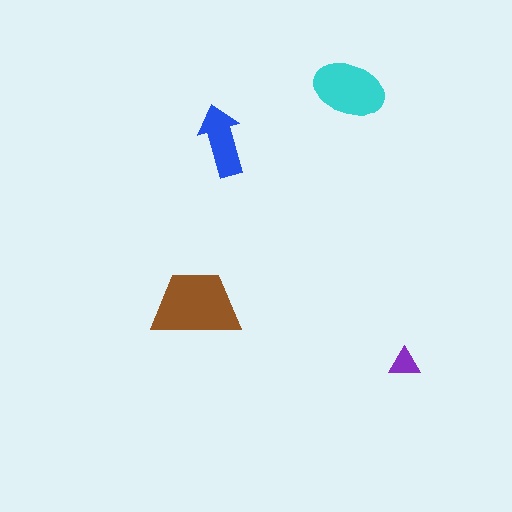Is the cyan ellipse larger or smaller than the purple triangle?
Larger.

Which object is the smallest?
The purple triangle.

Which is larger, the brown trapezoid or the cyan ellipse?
The brown trapezoid.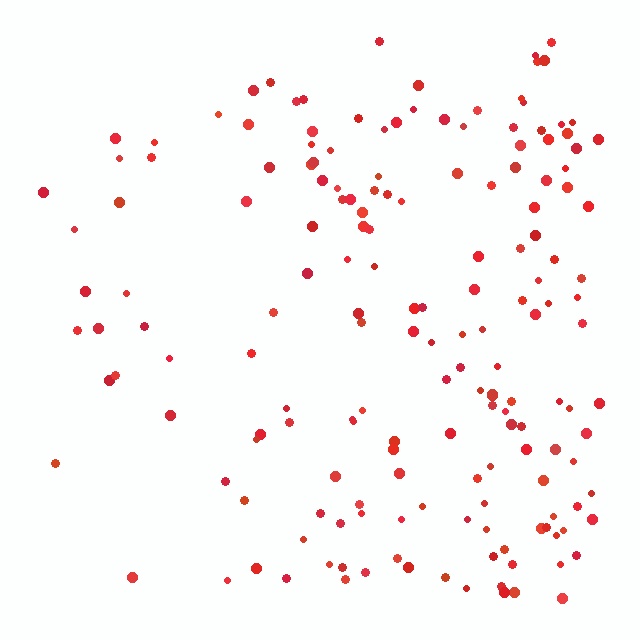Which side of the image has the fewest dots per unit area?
The left.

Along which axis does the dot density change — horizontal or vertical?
Horizontal.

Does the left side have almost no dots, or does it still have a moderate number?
Still a moderate number, just noticeably fewer than the right.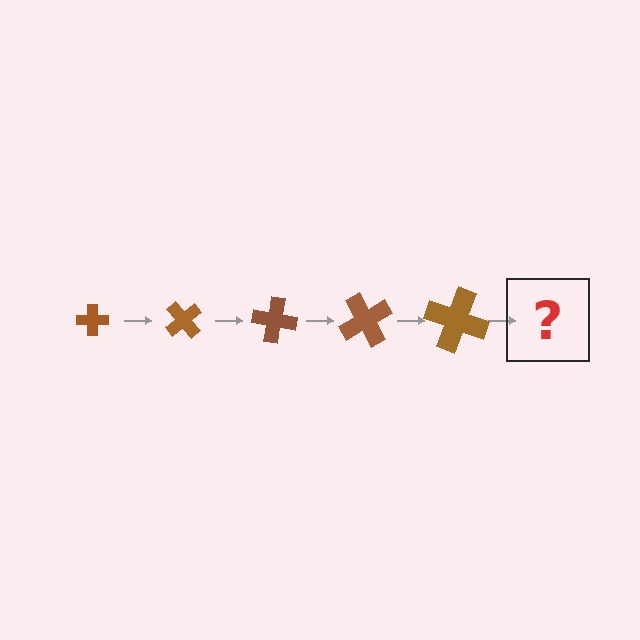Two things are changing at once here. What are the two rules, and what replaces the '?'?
The two rules are that the cross grows larger each step and it rotates 50 degrees each step. The '?' should be a cross, larger than the previous one and rotated 250 degrees from the start.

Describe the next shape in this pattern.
It should be a cross, larger than the previous one and rotated 250 degrees from the start.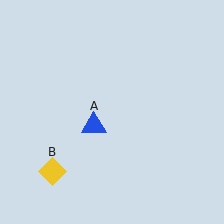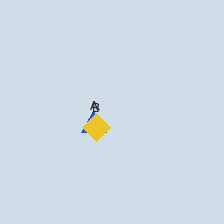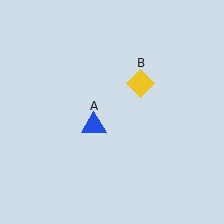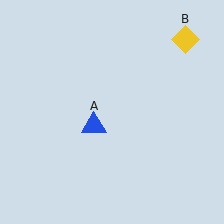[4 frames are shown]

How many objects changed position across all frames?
1 object changed position: yellow diamond (object B).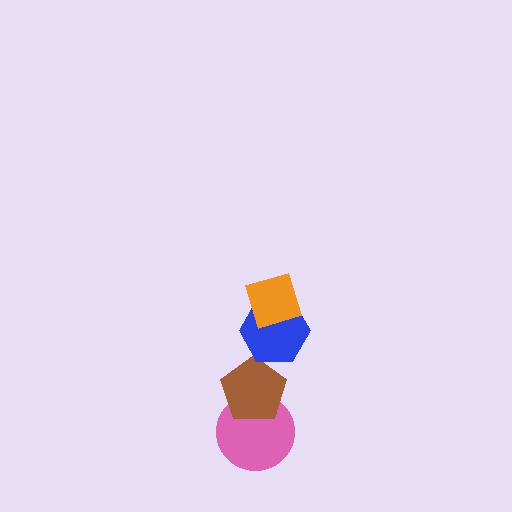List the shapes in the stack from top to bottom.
From top to bottom: the orange diamond, the blue hexagon, the brown pentagon, the pink circle.